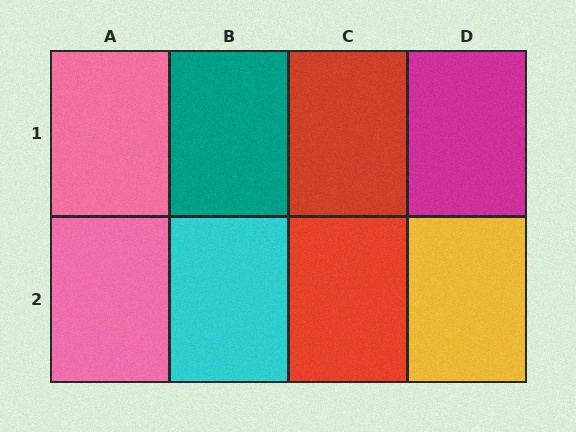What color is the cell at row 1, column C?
Red.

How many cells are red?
2 cells are red.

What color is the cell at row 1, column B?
Teal.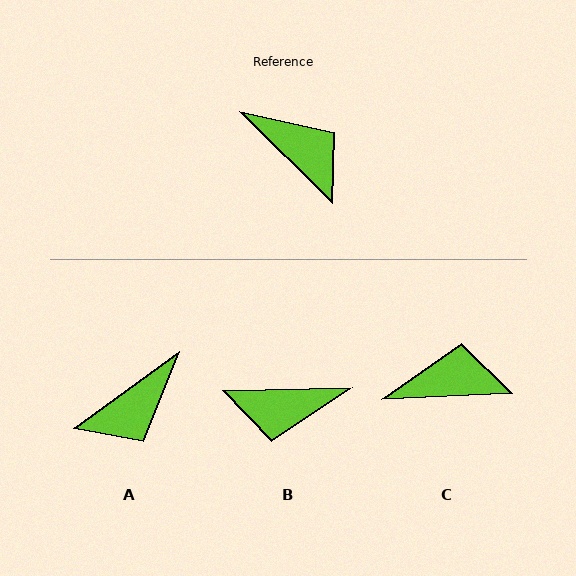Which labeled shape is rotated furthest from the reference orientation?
B, about 134 degrees away.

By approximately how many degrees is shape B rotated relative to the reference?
Approximately 134 degrees clockwise.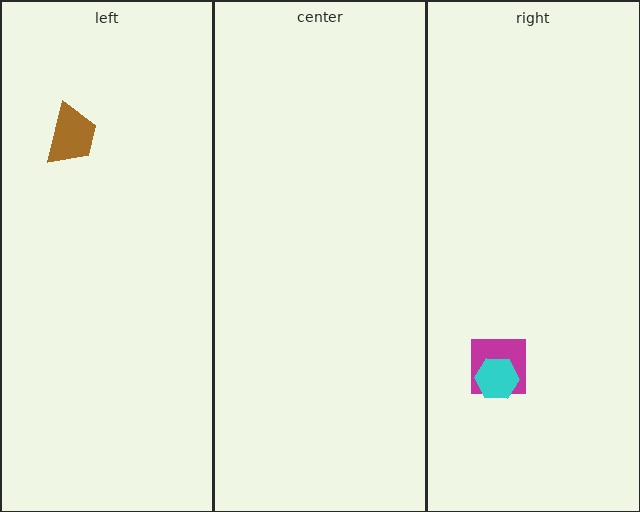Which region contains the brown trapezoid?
The left region.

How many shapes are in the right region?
2.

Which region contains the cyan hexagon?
The right region.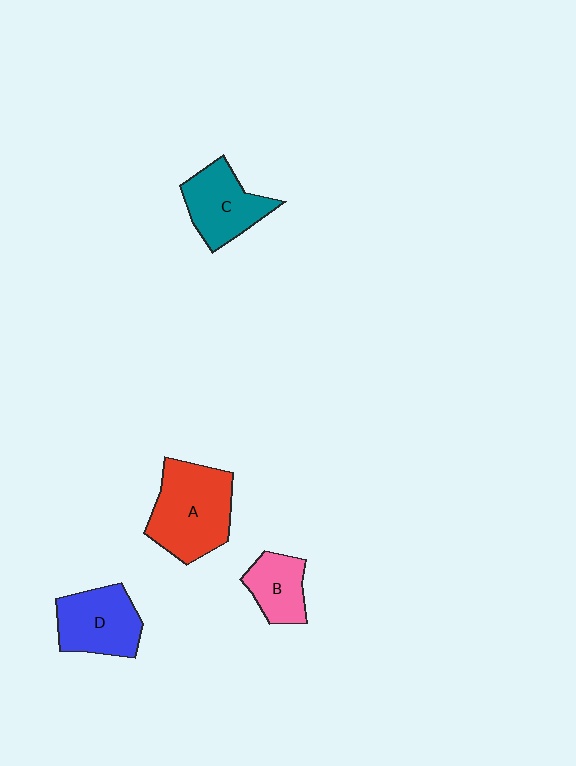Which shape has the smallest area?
Shape B (pink).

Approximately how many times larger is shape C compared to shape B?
Approximately 1.4 times.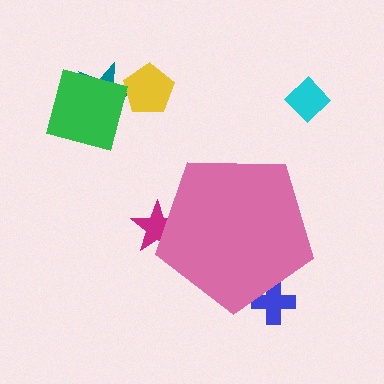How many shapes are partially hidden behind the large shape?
2 shapes are partially hidden.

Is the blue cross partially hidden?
Yes, the blue cross is partially hidden behind the pink pentagon.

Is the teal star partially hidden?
No, the teal star is fully visible.